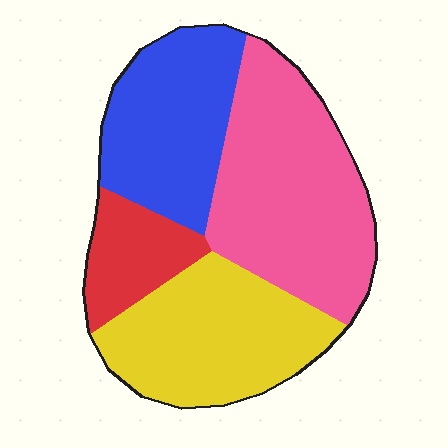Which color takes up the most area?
Pink, at roughly 35%.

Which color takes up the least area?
Red, at roughly 10%.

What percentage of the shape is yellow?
Yellow covers about 30% of the shape.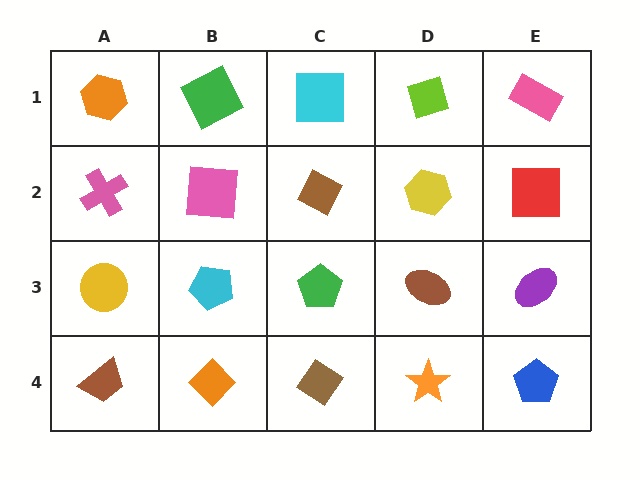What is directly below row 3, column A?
A brown trapezoid.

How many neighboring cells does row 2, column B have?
4.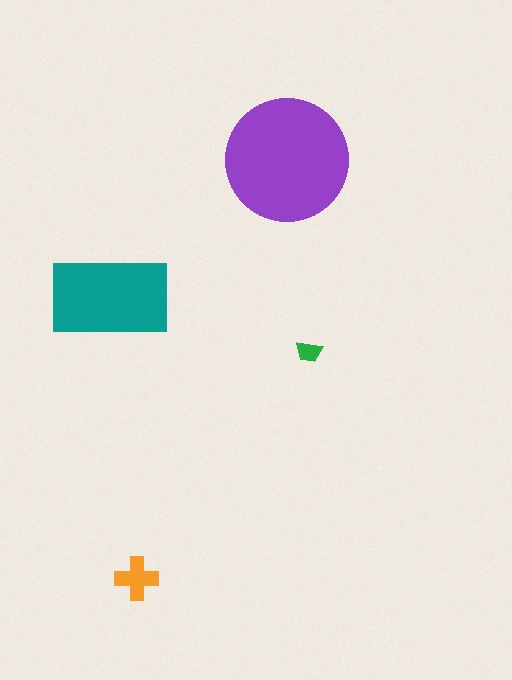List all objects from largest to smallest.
The purple circle, the teal rectangle, the orange cross, the green trapezoid.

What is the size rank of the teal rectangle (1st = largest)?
2nd.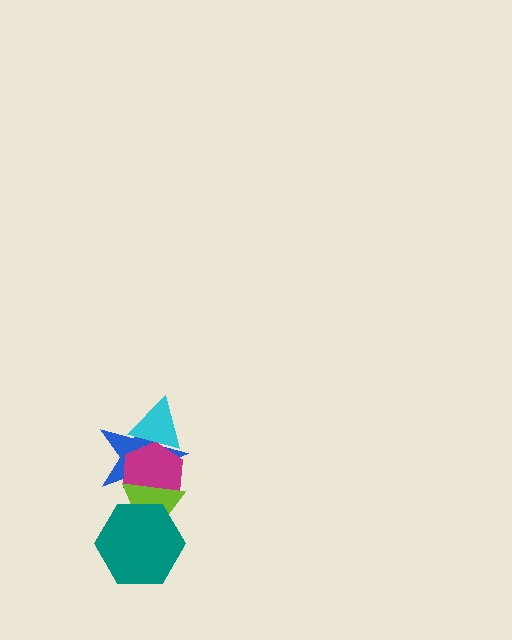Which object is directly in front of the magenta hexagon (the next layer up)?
The cyan triangle is directly in front of the magenta hexagon.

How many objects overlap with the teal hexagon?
1 object overlaps with the teal hexagon.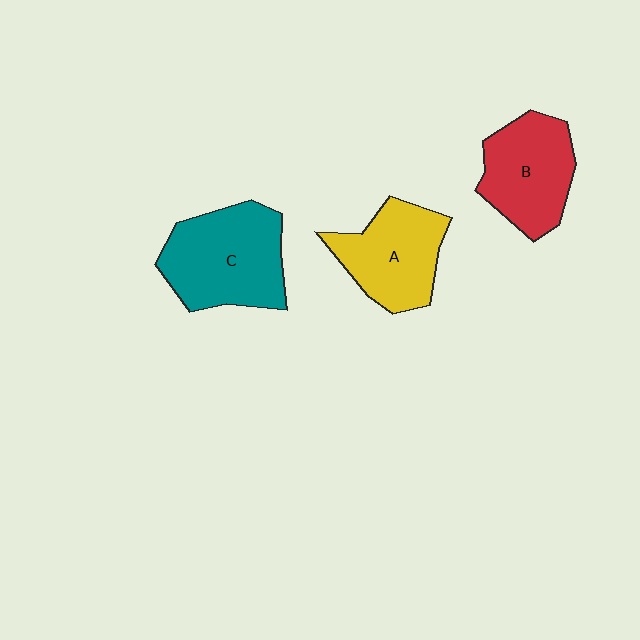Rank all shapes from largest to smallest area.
From largest to smallest: C (teal), B (red), A (yellow).